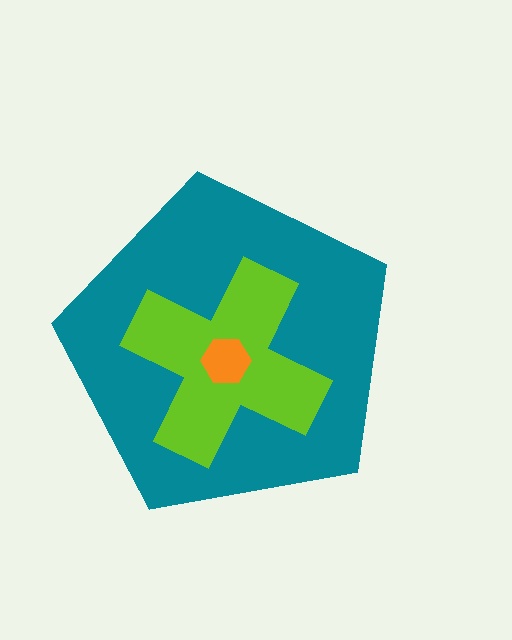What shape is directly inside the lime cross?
The orange hexagon.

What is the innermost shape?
The orange hexagon.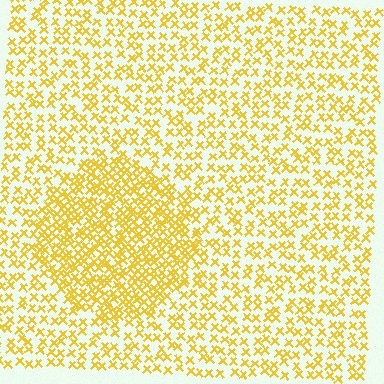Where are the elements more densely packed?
The elements are more densely packed inside the circle boundary.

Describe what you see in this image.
The image contains small yellow elements arranged at two different densities. A circle-shaped region is visible where the elements are more densely packed than the surrounding area.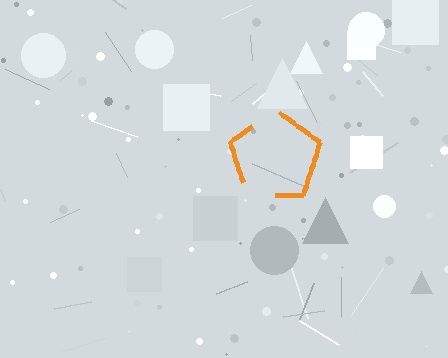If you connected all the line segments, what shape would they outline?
They would outline a pentagon.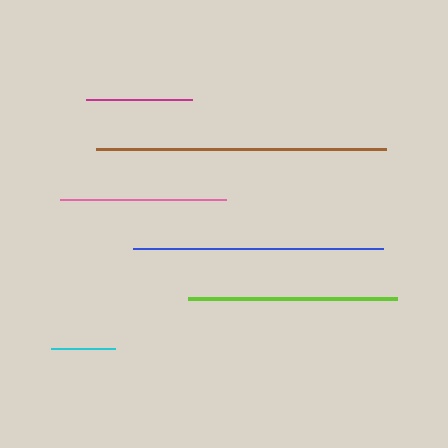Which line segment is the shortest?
The cyan line is the shortest at approximately 64 pixels.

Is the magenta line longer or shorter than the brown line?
The brown line is longer than the magenta line.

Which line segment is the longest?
The brown line is the longest at approximately 290 pixels.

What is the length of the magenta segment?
The magenta segment is approximately 106 pixels long.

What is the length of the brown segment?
The brown segment is approximately 290 pixels long.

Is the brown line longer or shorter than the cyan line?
The brown line is longer than the cyan line.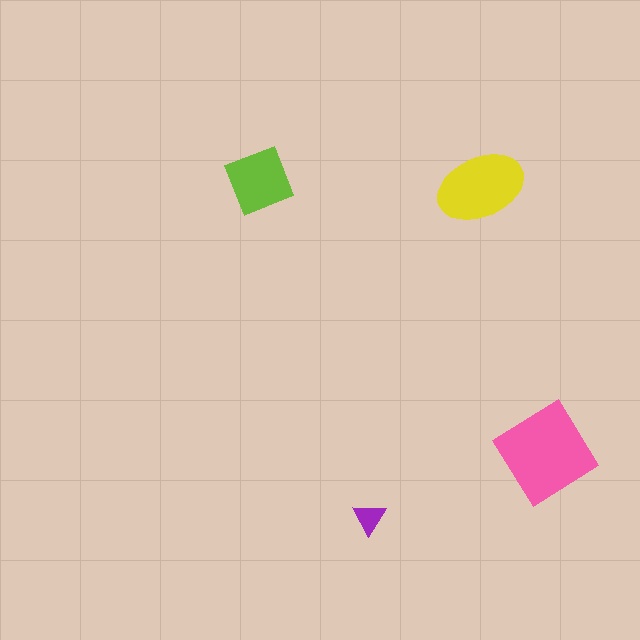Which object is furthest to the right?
The pink diamond is rightmost.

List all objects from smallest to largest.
The purple triangle, the lime square, the yellow ellipse, the pink diamond.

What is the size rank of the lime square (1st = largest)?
3rd.